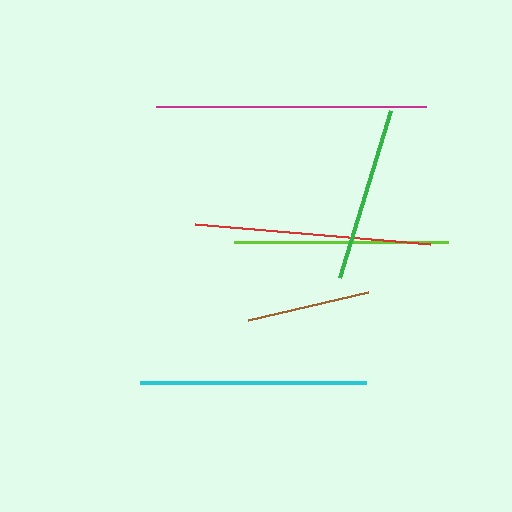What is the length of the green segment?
The green segment is approximately 175 pixels long.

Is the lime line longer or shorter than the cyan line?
The cyan line is longer than the lime line.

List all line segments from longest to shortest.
From longest to shortest: magenta, red, cyan, lime, green, brown.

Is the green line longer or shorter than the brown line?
The green line is longer than the brown line.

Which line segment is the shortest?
The brown line is the shortest at approximately 124 pixels.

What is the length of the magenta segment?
The magenta segment is approximately 270 pixels long.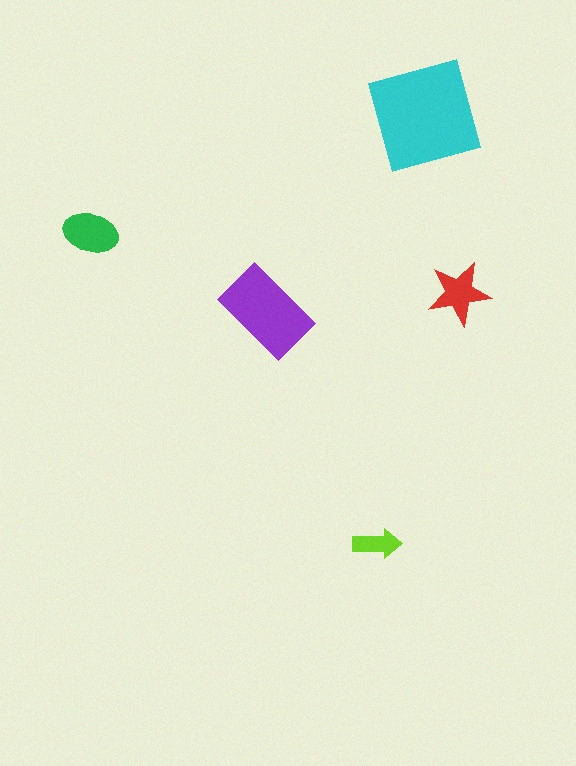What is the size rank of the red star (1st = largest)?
4th.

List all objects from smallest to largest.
The lime arrow, the red star, the green ellipse, the purple rectangle, the cyan diamond.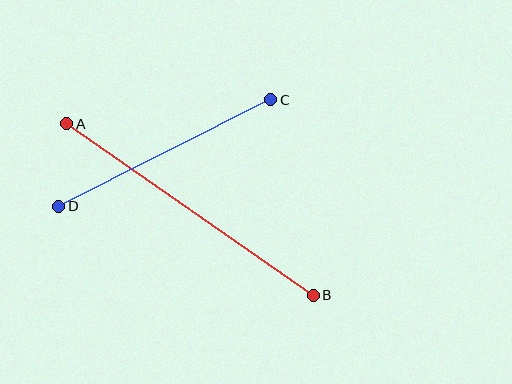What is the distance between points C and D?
The distance is approximately 237 pixels.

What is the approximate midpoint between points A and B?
The midpoint is at approximately (190, 210) pixels.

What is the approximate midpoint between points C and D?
The midpoint is at approximately (165, 153) pixels.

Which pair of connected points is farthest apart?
Points A and B are farthest apart.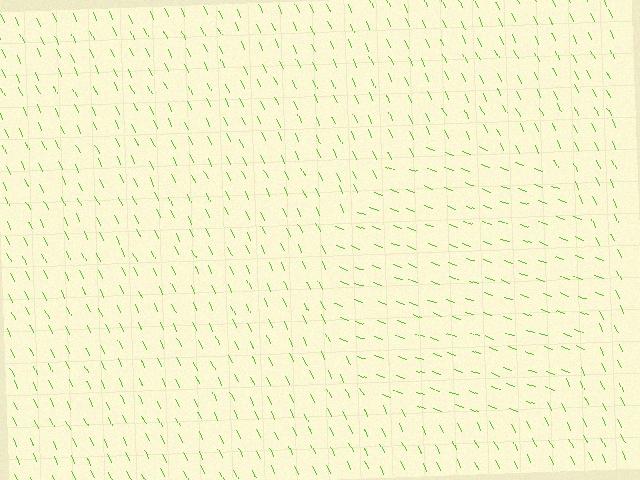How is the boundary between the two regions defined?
The boundary is defined purely by a change in line orientation (approximately 45 degrees difference). All lines are the same color and thickness.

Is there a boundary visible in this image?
Yes, there is a texture boundary formed by a change in line orientation.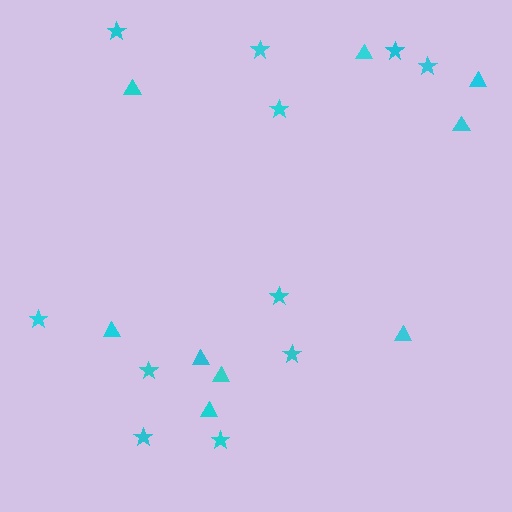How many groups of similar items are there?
There are 2 groups: one group of stars (11) and one group of triangles (9).